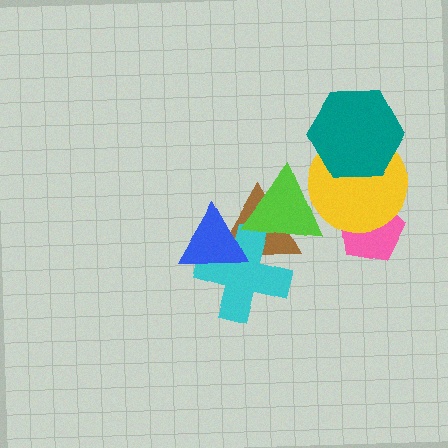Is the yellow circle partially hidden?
Yes, it is partially covered by another shape.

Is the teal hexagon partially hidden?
No, no other shape covers it.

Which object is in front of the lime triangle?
The blue triangle is in front of the lime triangle.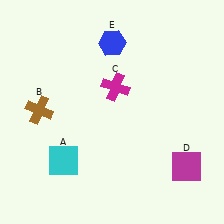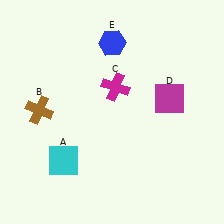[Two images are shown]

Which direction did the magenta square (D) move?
The magenta square (D) moved up.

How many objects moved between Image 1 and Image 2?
1 object moved between the two images.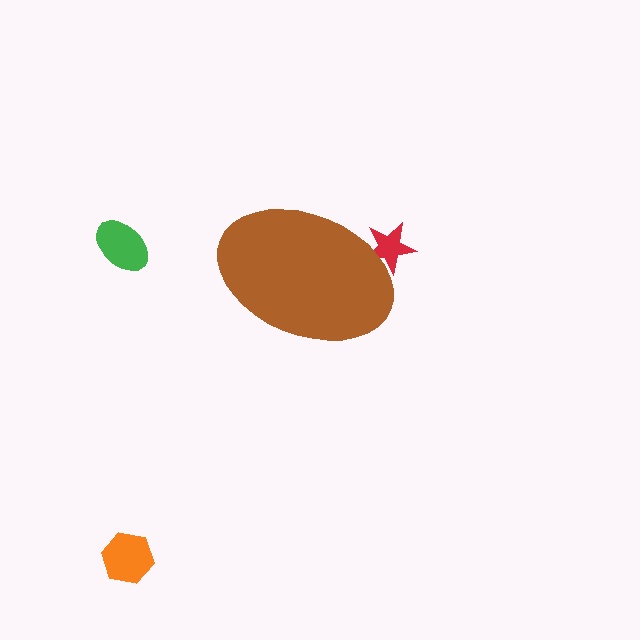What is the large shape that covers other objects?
A brown ellipse.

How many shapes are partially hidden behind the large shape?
1 shape is partially hidden.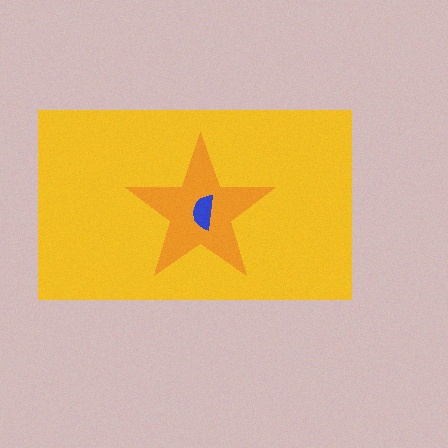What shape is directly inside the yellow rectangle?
The orange star.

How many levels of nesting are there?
3.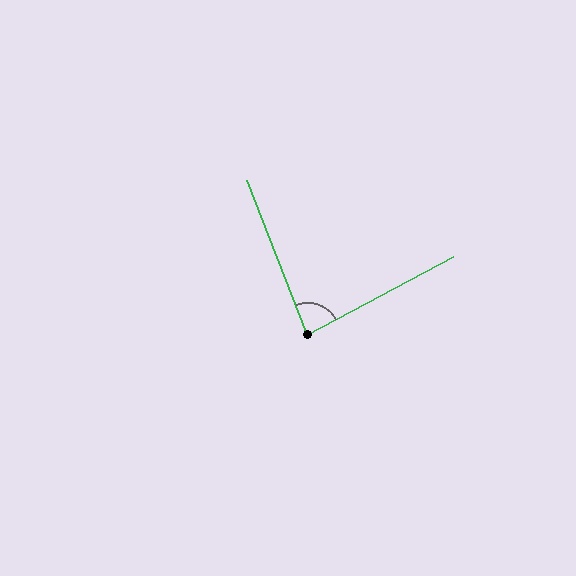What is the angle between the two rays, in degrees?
Approximately 83 degrees.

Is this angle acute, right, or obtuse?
It is acute.